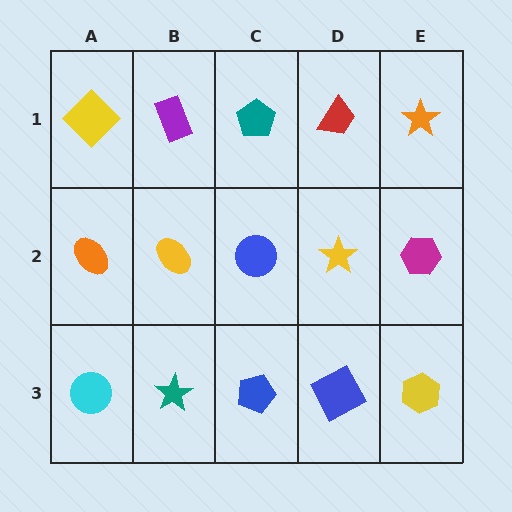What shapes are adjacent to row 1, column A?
An orange ellipse (row 2, column A), a purple rectangle (row 1, column B).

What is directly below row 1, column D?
A yellow star.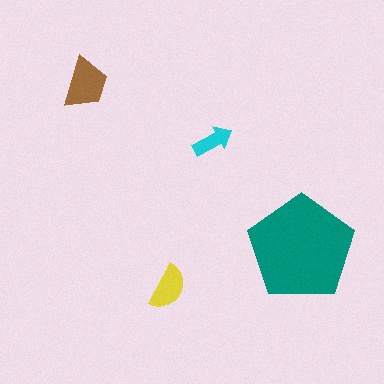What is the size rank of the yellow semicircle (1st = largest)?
3rd.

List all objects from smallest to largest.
The cyan arrow, the yellow semicircle, the brown trapezoid, the teal pentagon.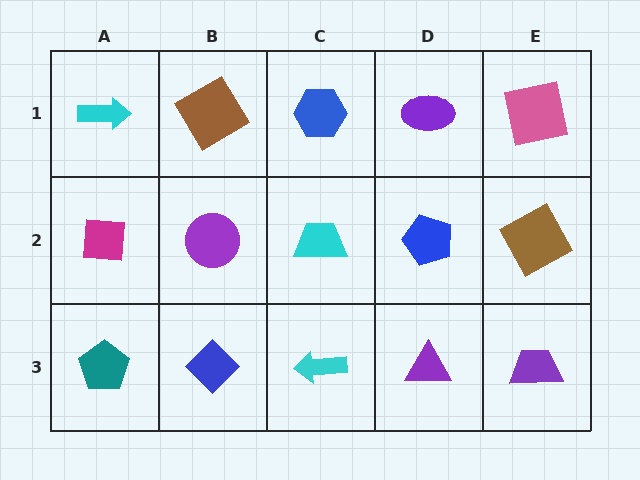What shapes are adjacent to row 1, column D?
A blue pentagon (row 2, column D), a blue hexagon (row 1, column C), a pink square (row 1, column E).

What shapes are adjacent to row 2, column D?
A purple ellipse (row 1, column D), a purple triangle (row 3, column D), a cyan trapezoid (row 2, column C), a brown square (row 2, column E).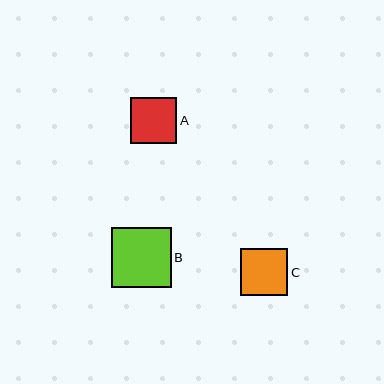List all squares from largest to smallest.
From largest to smallest: B, C, A.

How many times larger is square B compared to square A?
Square B is approximately 1.3 times the size of square A.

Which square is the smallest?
Square A is the smallest with a size of approximately 46 pixels.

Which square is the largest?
Square B is the largest with a size of approximately 60 pixels.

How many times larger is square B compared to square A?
Square B is approximately 1.3 times the size of square A.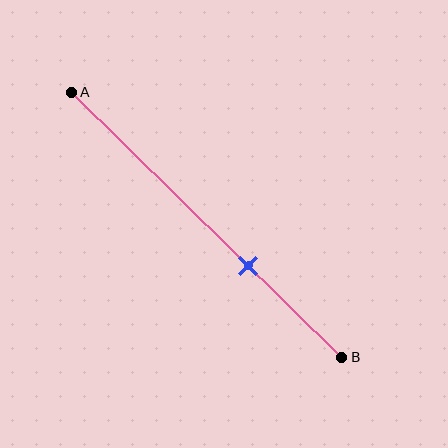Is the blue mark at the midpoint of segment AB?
No, the mark is at about 65% from A, not at the 50% midpoint.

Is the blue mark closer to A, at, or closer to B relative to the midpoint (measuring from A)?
The blue mark is closer to point B than the midpoint of segment AB.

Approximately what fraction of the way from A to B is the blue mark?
The blue mark is approximately 65% of the way from A to B.